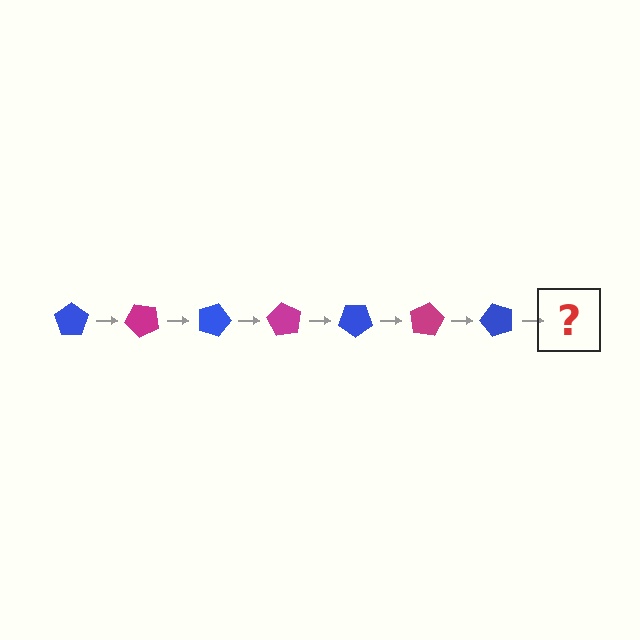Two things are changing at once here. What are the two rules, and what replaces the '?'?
The two rules are that it rotates 45 degrees each step and the color cycles through blue and magenta. The '?' should be a magenta pentagon, rotated 315 degrees from the start.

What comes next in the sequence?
The next element should be a magenta pentagon, rotated 315 degrees from the start.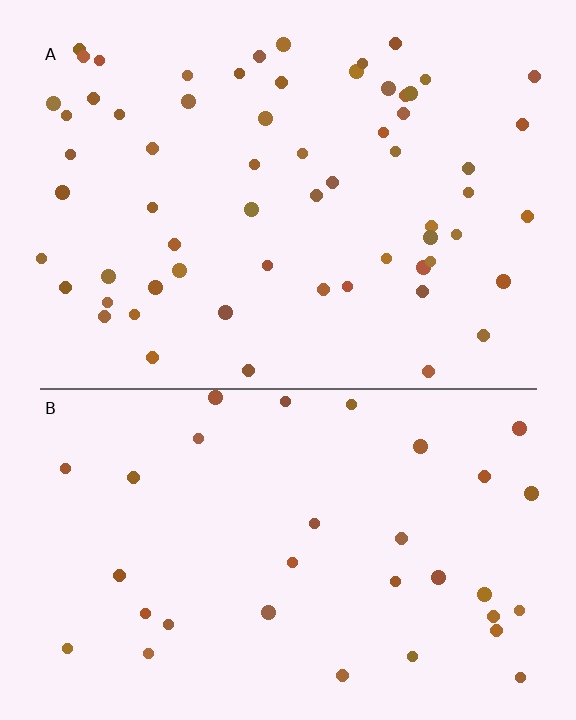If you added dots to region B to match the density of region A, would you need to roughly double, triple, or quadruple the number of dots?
Approximately double.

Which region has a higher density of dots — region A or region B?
A (the top).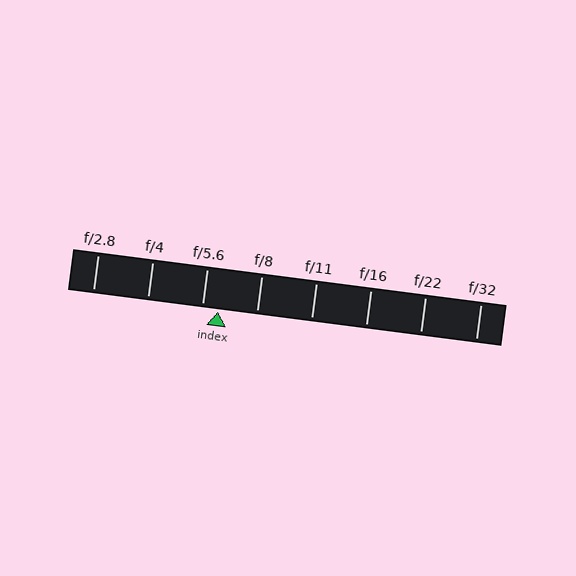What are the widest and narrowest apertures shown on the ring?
The widest aperture shown is f/2.8 and the narrowest is f/32.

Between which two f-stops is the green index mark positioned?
The index mark is between f/5.6 and f/8.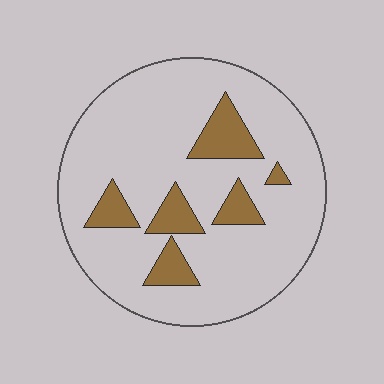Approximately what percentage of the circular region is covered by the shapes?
Approximately 15%.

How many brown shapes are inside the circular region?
6.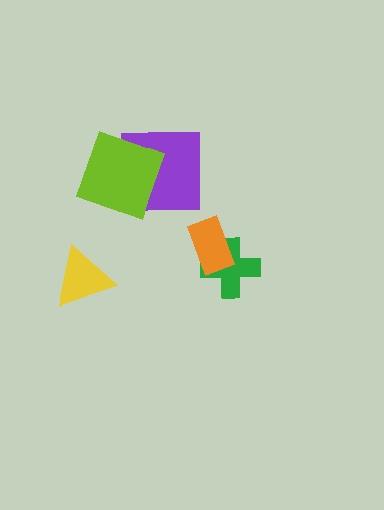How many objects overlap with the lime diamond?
1 object overlaps with the lime diamond.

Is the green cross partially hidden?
Yes, it is partially covered by another shape.